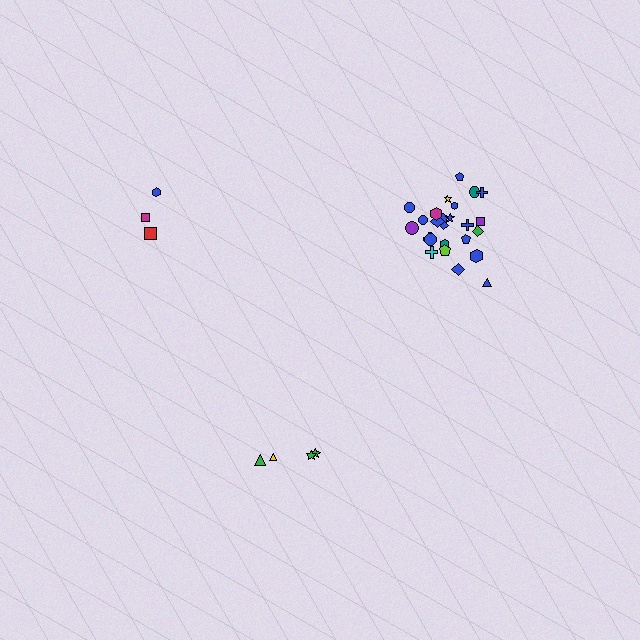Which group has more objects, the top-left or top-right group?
The top-right group.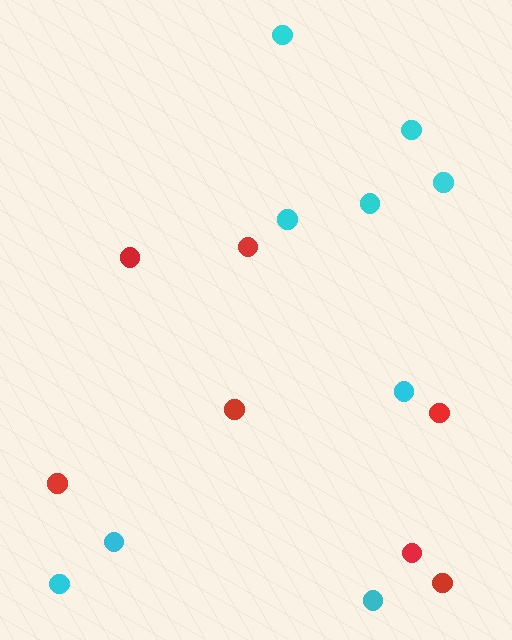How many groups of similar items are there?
There are 2 groups: one group of red circles (7) and one group of cyan circles (9).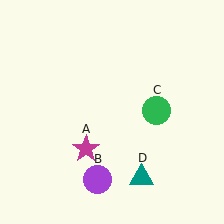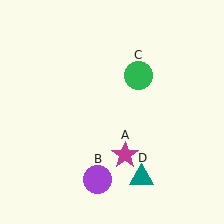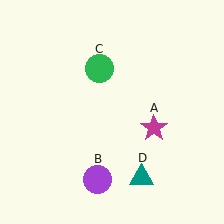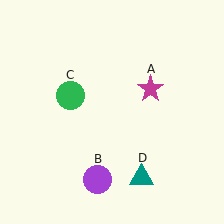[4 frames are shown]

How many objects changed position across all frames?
2 objects changed position: magenta star (object A), green circle (object C).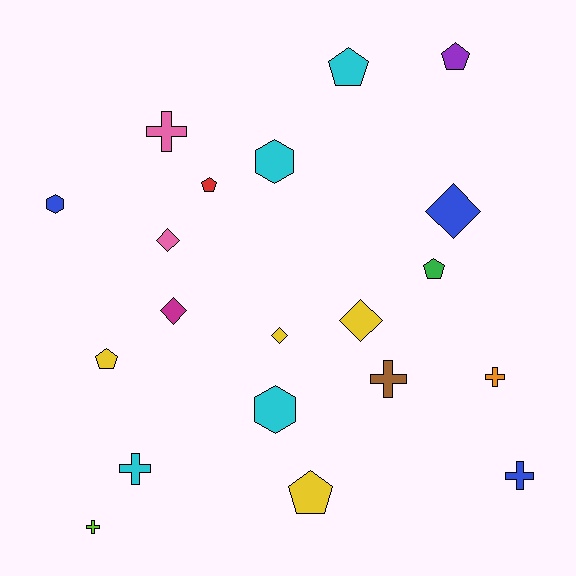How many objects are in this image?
There are 20 objects.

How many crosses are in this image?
There are 6 crosses.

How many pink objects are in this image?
There are 2 pink objects.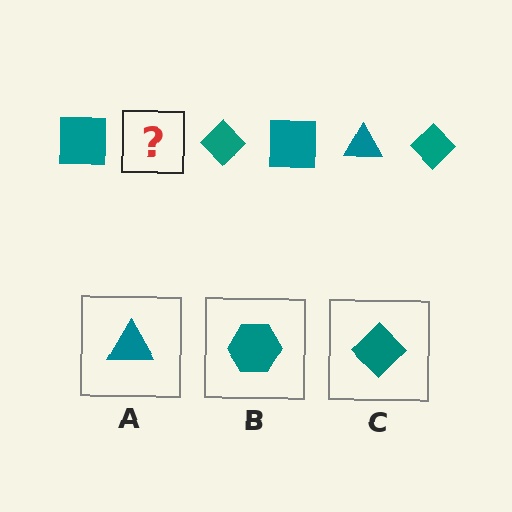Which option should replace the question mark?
Option A.